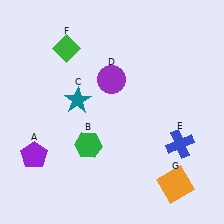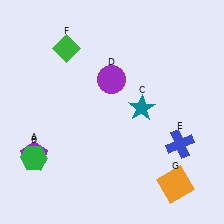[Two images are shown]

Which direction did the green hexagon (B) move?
The green hexagon (B) moved left.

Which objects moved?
The objects that moved are: the green hexagon (B), the teal star (C).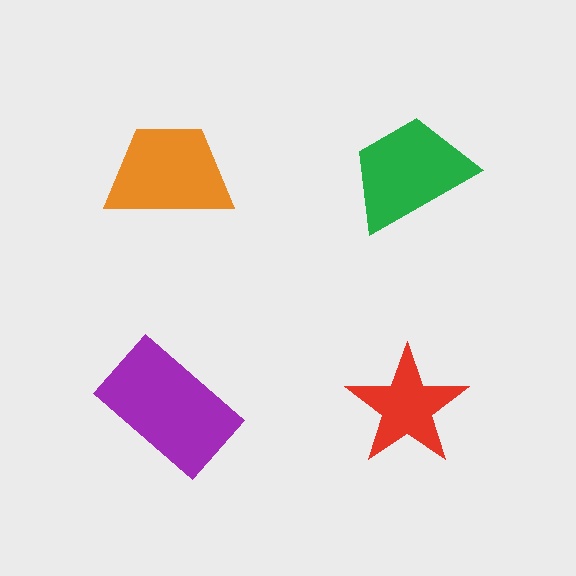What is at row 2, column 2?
A red star.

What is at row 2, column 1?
A purple rectangle.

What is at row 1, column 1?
An orange trapezoid.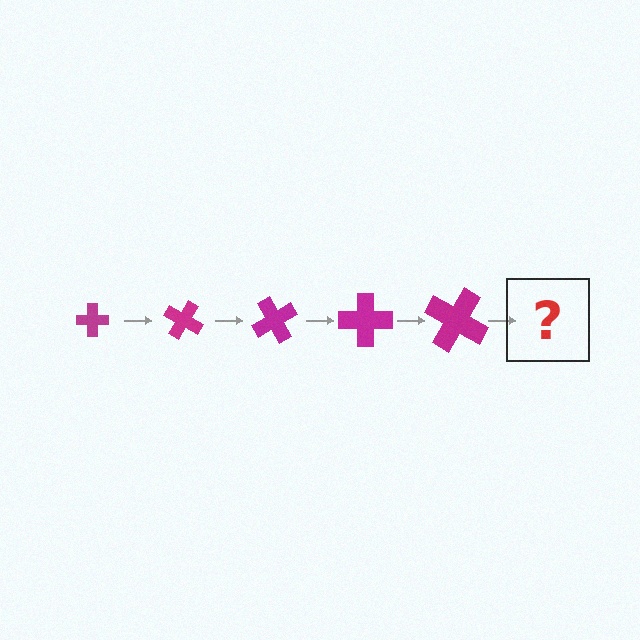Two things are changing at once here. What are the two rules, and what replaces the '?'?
The two rules are that the cross grows larger each step and it rotates 30 degrees each step. The '?' should be a cross, larger than the previous one and rotated 150 degrees from the start.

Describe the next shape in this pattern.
It should be a cross, larger than the previous one and rotated 150 degrees from the start.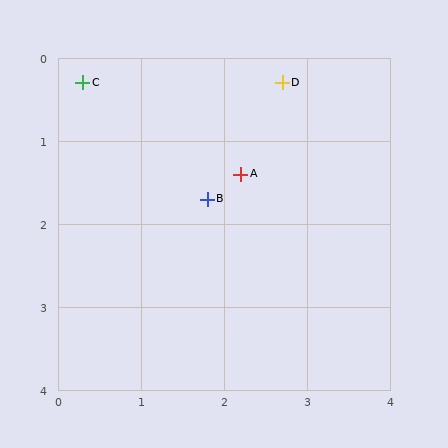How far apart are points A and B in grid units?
Points A and B are about 0.5 grid units apart.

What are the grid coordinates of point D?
Point D is at approximately (2.7, 0.3).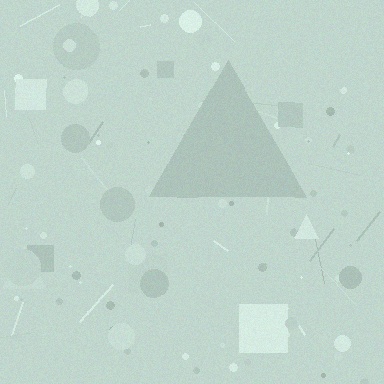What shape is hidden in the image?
A triangle is hidden in the image.